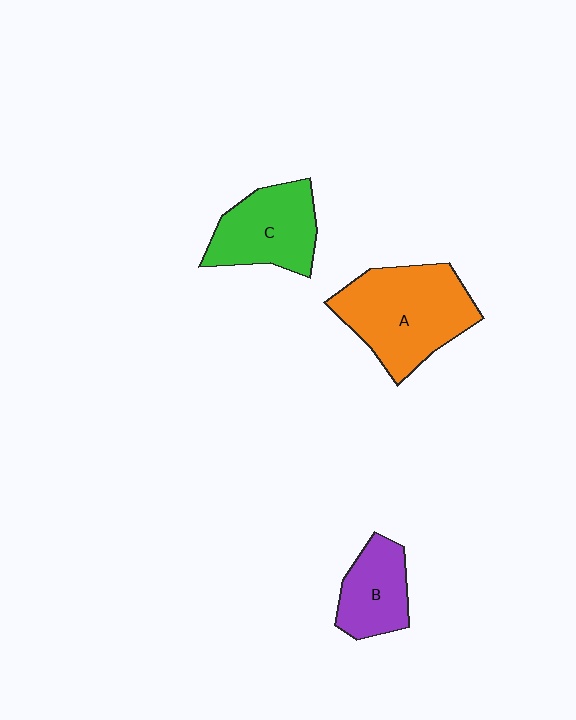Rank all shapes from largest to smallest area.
From largest to smallest: A (orange), C (green), B (purple).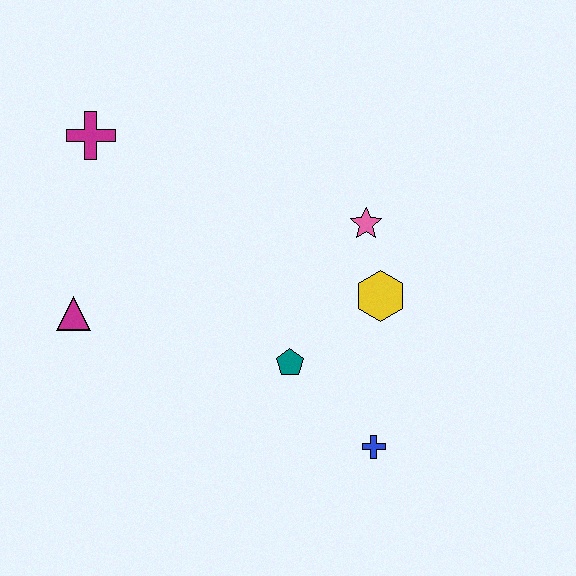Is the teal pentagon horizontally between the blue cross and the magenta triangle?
Yes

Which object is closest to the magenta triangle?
The magenta cross is closest to the magenta triangle.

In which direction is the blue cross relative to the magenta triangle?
The blue cross is to the right of the magenta triangle.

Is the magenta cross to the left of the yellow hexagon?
Yes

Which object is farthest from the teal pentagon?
The magenta cross is farthest from the teal pentagon.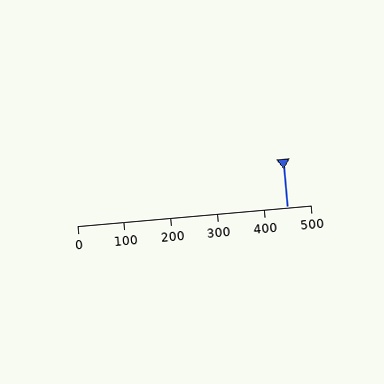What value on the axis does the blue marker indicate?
The marker indicates approximately 450.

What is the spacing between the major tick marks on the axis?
The major ticks are spaced 100 apart.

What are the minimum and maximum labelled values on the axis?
The axis runs from 0 to 500.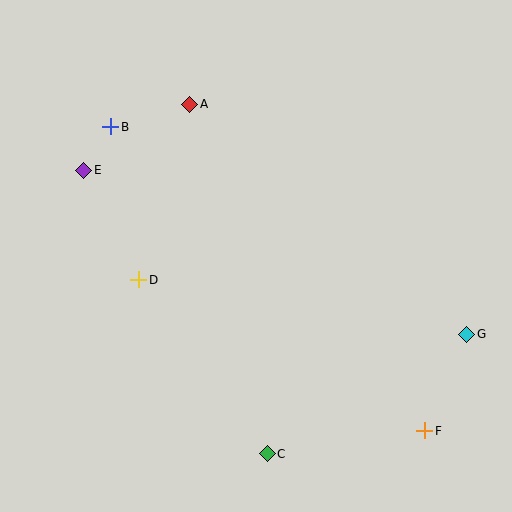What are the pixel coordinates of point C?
Point C is at (267, 454).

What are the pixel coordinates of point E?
Point E is at (84, 170).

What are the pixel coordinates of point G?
Point G is at (466, 334).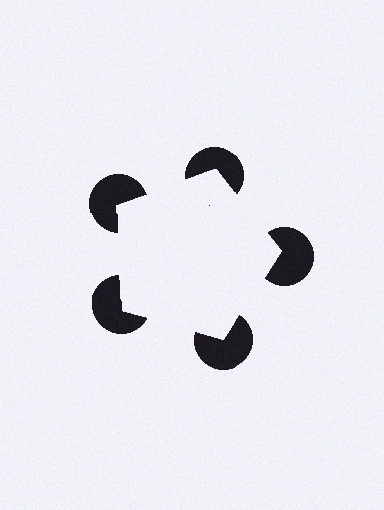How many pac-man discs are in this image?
There are 5 — one at each vertex of the illusory pentagon.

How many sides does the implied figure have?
5 sides.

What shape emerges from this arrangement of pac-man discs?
An illusory pentagon — its edges are inferred from the aligned wedge cuts in the pac-man discs, not physically drawn.